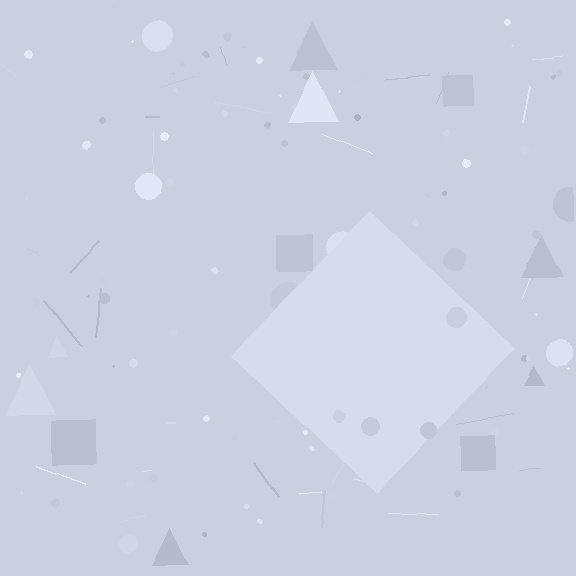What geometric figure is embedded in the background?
A diamond is embedded in the background.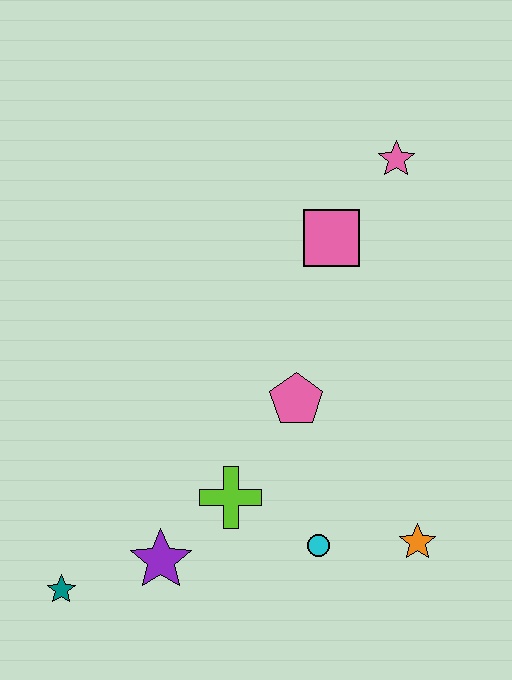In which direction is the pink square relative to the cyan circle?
The pink square is above the cyan circle.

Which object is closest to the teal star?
The purple star is closest to the teal star.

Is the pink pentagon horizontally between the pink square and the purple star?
Yes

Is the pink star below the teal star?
No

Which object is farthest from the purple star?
The pink star is farthest from the purple star.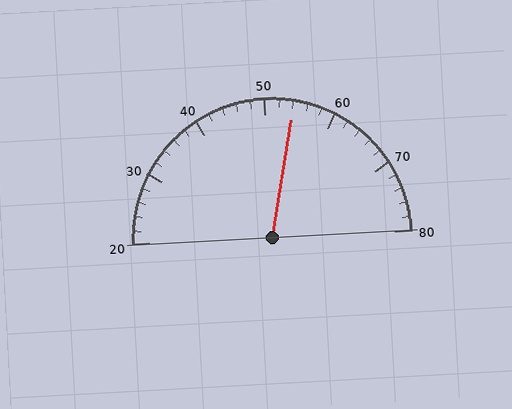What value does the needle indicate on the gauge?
The needle indicates approximately 54.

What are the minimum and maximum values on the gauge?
The gauge ranges from 20 to 80.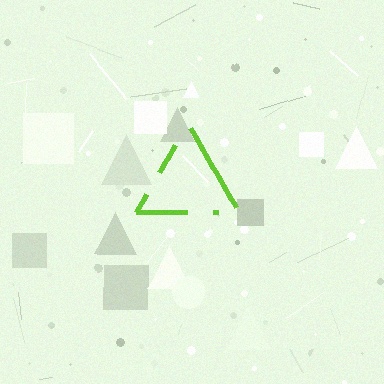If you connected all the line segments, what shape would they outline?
They would outline a triangle.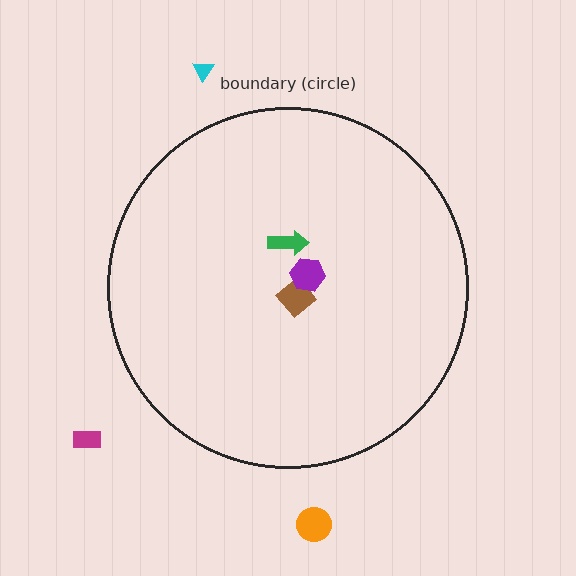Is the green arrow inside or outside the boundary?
Inside.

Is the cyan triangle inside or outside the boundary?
Outside.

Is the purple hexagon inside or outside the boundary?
Inside.